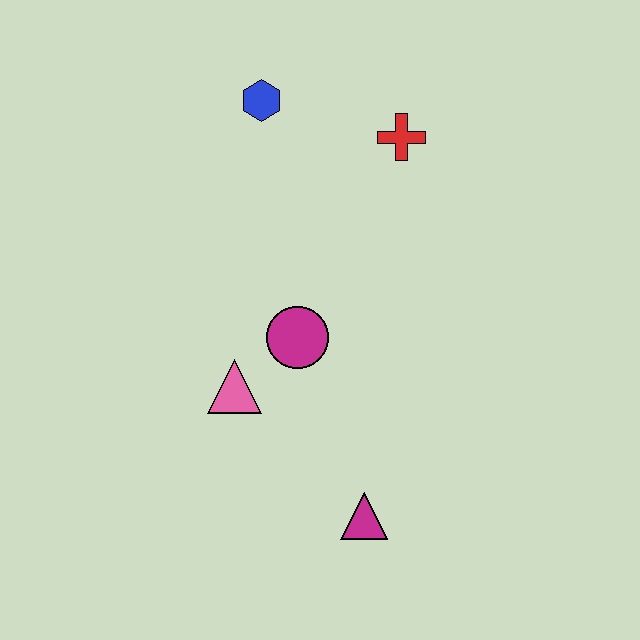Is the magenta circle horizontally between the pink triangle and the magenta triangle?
Yes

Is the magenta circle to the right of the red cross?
No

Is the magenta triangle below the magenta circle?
Yes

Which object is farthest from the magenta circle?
The blue hexagon is farthest from the magenta circle.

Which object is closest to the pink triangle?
The magenta circle is closest to the pink triangle.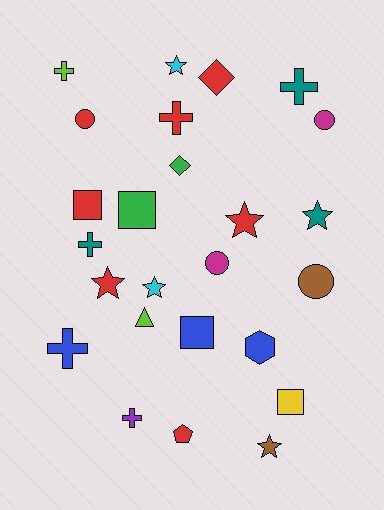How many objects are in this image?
There are 25 objects.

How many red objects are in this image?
There are 7 red objects.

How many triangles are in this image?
There is 1 triangle.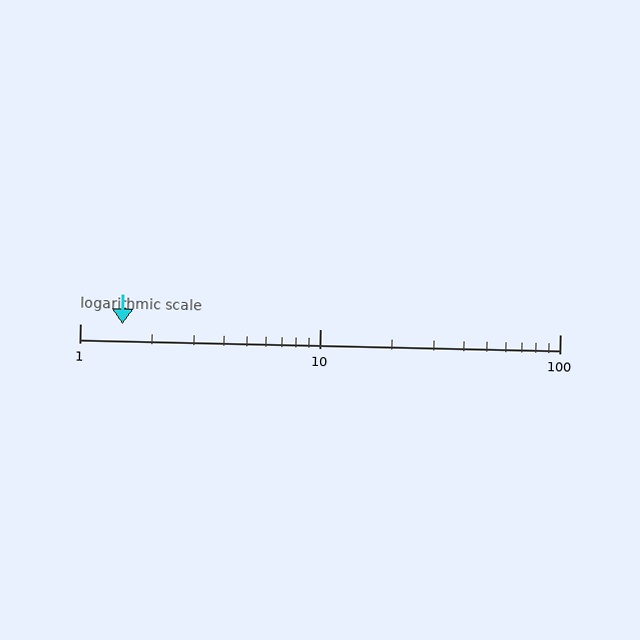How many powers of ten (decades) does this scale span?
The scale spans 2 decades, from 1 to 100.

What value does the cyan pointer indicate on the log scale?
The pointer indicates approximately 1.5.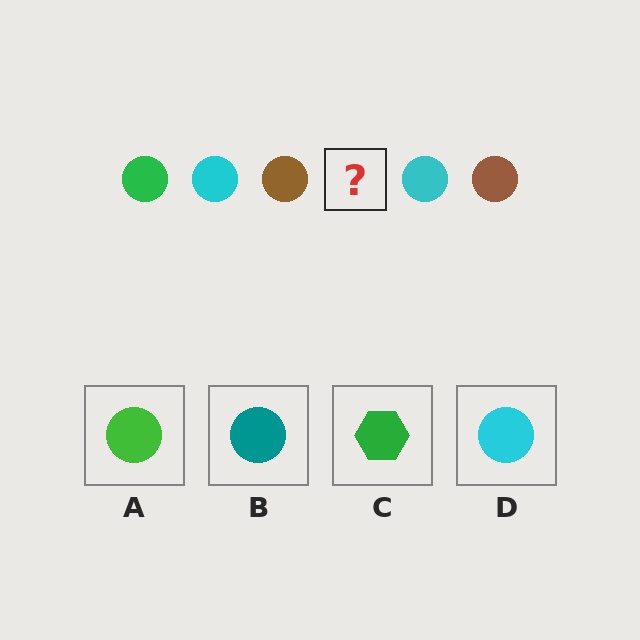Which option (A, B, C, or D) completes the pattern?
A.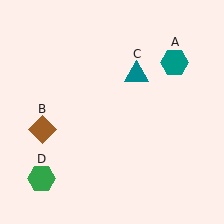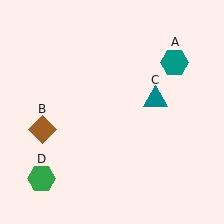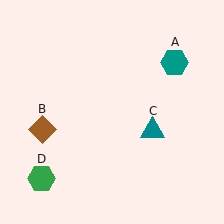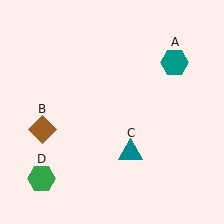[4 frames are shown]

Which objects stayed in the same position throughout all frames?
Teal hexagon (object A) and brown diamond (object B) and green hexagon (object D) remained stationary.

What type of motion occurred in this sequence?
The teal triangle (object C) rotated clockwise around the center of the scene.